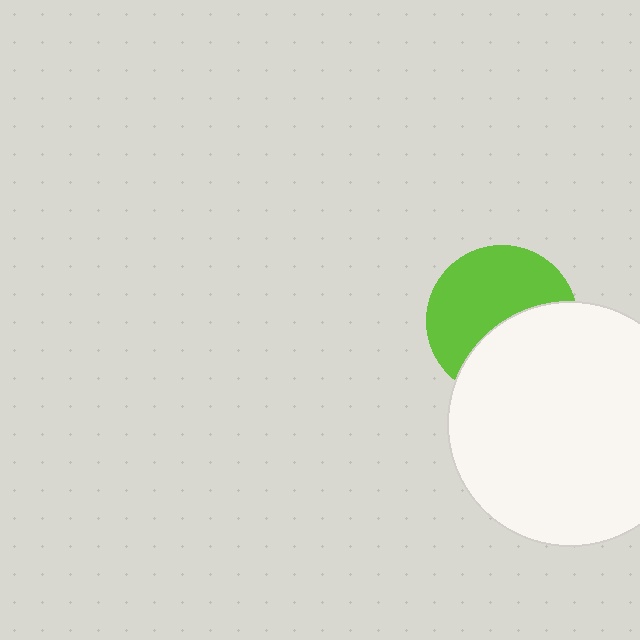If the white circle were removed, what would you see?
You would see the complete lime circle.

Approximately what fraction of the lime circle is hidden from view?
Roughly 43% of the lime circle is hidden behind the white circle.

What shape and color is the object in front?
The object in front is a white circle.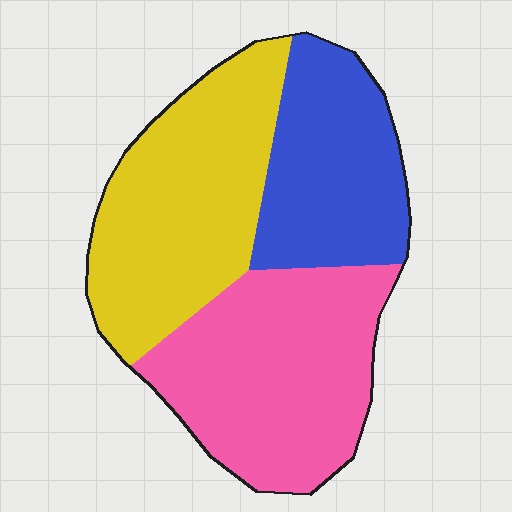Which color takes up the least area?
Blue, at roughly 25%.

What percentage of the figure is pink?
Pink covers roughly 40% of the figure.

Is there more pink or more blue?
Pink.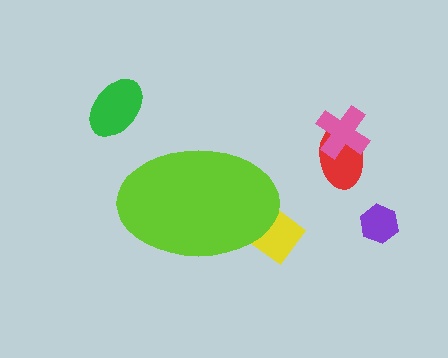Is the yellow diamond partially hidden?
Yes, the yellow diamond is partially hidden behind the lime ellipse.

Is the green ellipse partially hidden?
No, the green ellipse is fully visible.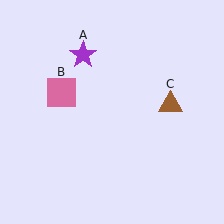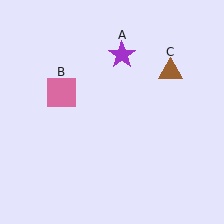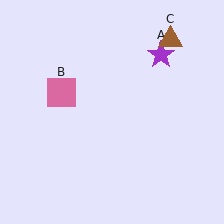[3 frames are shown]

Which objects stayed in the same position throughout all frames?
Pink square (object B) remained stationary.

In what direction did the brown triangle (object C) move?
The brown triangle (object C) moved up.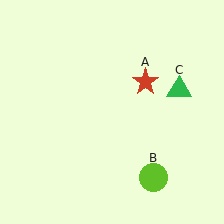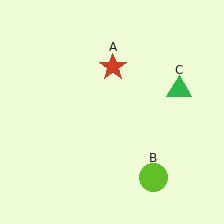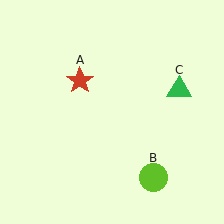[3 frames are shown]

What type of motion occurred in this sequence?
The red star (object A) rotated counterclockwise around the center of the scene.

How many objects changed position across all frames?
1 object changed position: red star (object A).